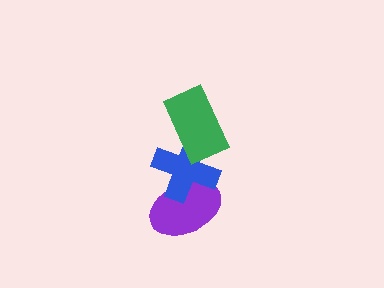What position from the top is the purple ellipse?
The purple ellipse is 3rd from the top.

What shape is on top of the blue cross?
The green rectangle is on top of the blue cross.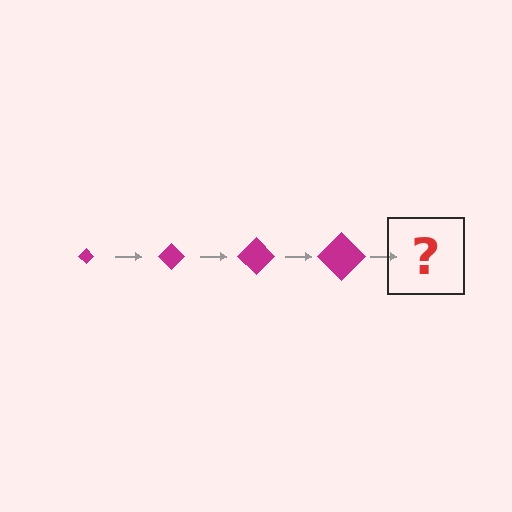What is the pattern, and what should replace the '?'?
The pattern is that the diamond gets progressively larger each step. The '?' should be a magenta diamond, larger than the previous one.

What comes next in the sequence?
The next element should be a magenta diamond, larger than the previous one.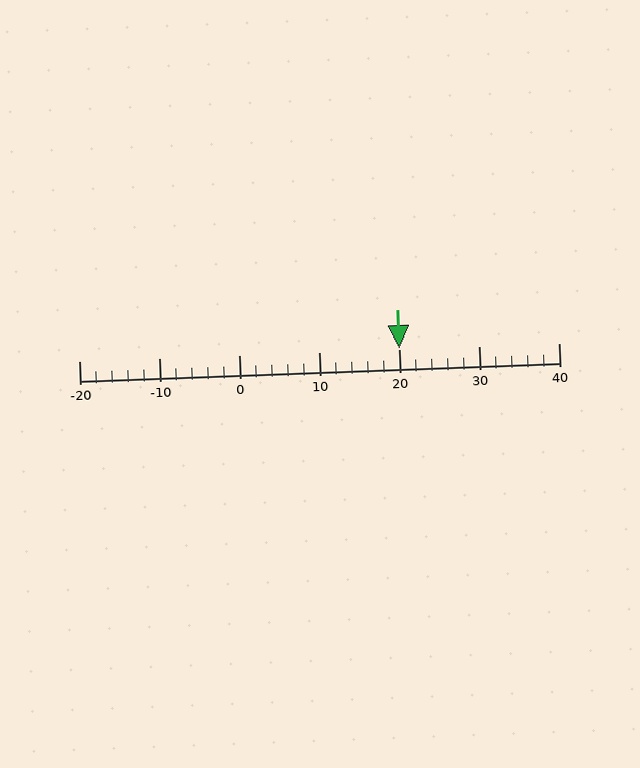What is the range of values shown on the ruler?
The ruler shows values from -20 to 40.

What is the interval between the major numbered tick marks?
The major tick marks are spaced 10 units apart.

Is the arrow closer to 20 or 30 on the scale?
The arrow is closer to 20.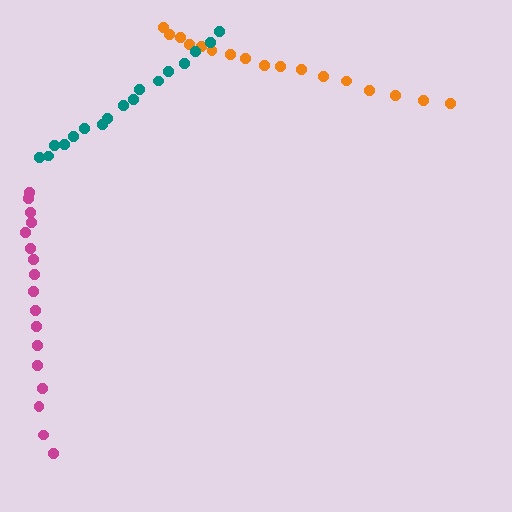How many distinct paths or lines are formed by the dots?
There are 3 distinct paths.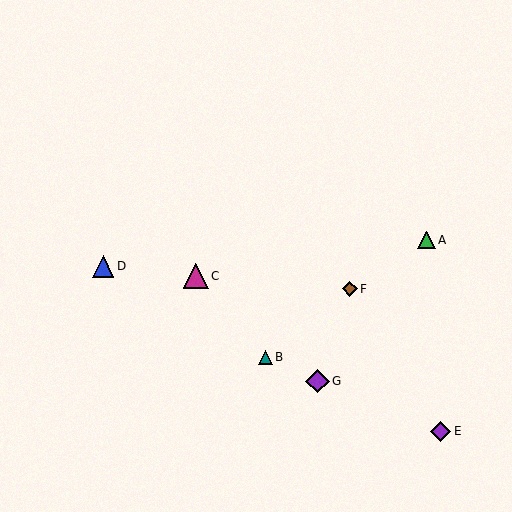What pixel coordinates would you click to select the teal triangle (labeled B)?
Click at (265, 357) to select the teal triangle B.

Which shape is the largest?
The magenta triangle (labeled C) is the largest.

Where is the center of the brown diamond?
The center of the brown diamond is at (350, 289).